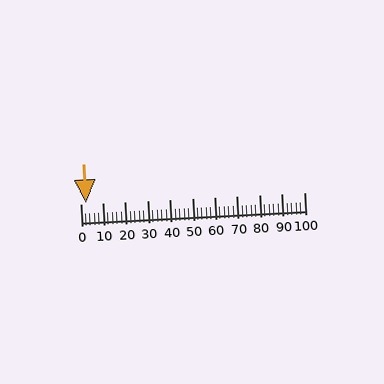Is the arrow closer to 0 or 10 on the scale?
The arrow is closer to 0.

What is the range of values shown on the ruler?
The ruler shows values from 0 to 100.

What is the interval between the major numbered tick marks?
The major tick marks are spaced 10 units apart.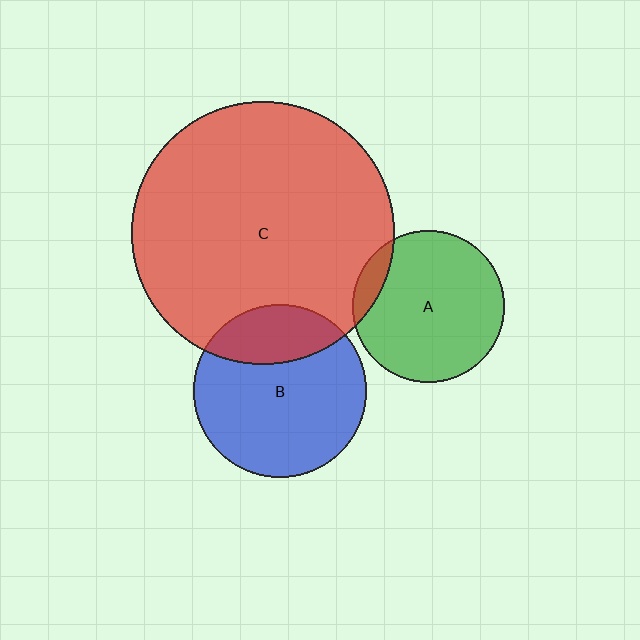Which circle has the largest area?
Circle C (red).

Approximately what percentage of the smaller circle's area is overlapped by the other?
Approximately 10%.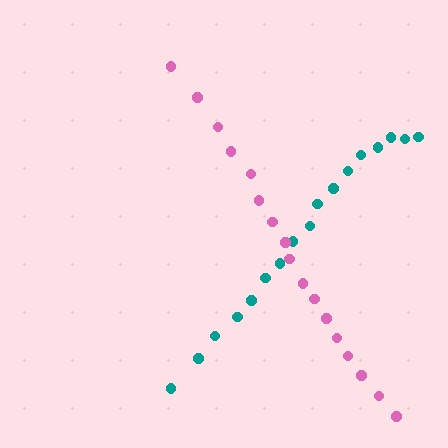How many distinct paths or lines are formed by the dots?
There are 2 distinct paths.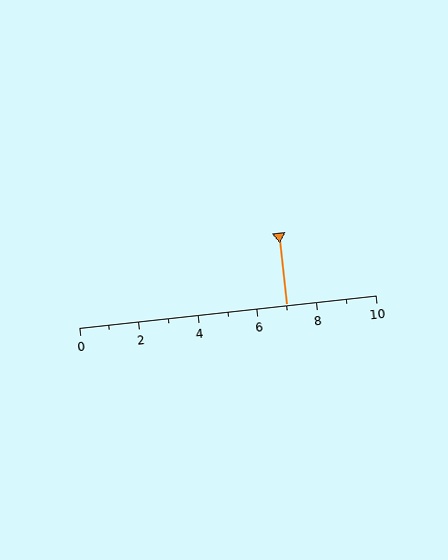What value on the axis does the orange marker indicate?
The marker indicates approximately 7.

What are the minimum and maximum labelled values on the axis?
The axis runs from 0 to 10.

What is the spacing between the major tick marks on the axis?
The major ticks are spaced 2 apart.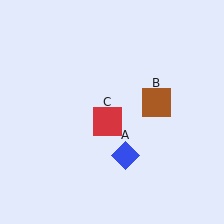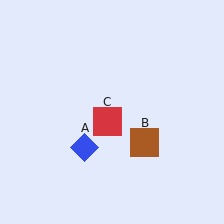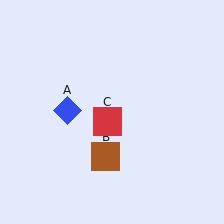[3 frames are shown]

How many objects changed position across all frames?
2 objects changed position: blue diamond (object A), brown square (object B).